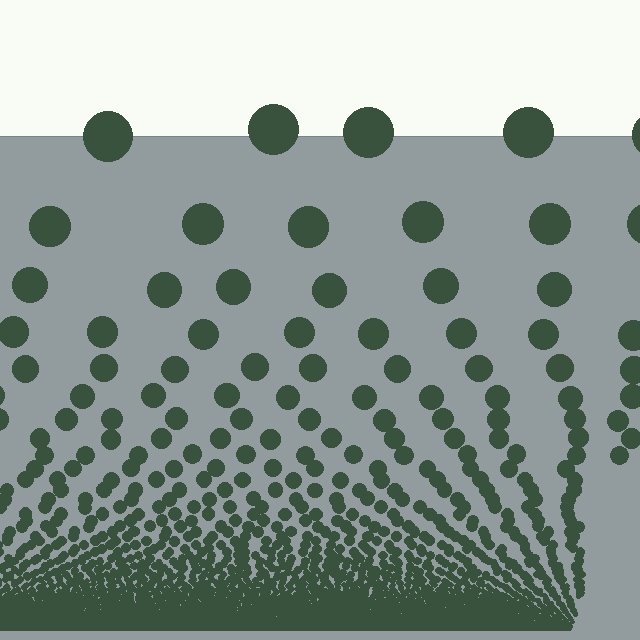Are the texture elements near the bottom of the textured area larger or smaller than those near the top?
Smaller. The gradient is inverted — elements near the bottom are smaller and denser.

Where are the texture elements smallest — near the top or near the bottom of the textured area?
Near the bottom.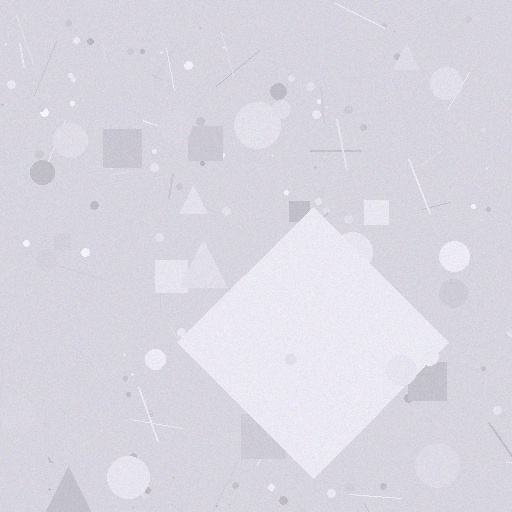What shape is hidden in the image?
A diamond is hidden in the image.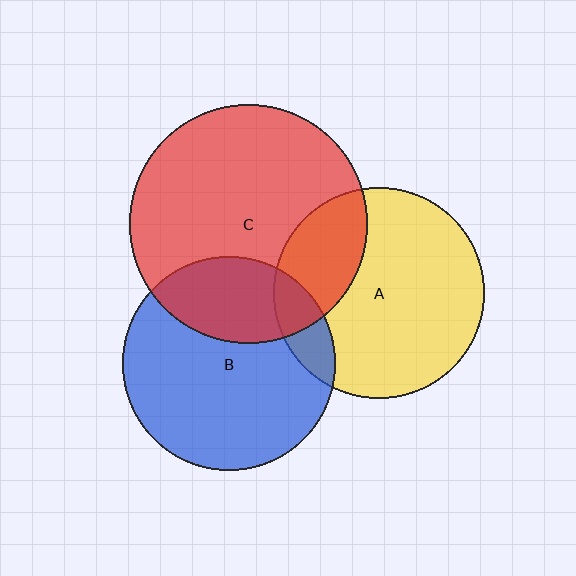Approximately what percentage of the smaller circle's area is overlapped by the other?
Approximately 25%.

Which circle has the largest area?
Circle C (red).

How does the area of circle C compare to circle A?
Approximately 1.3 times.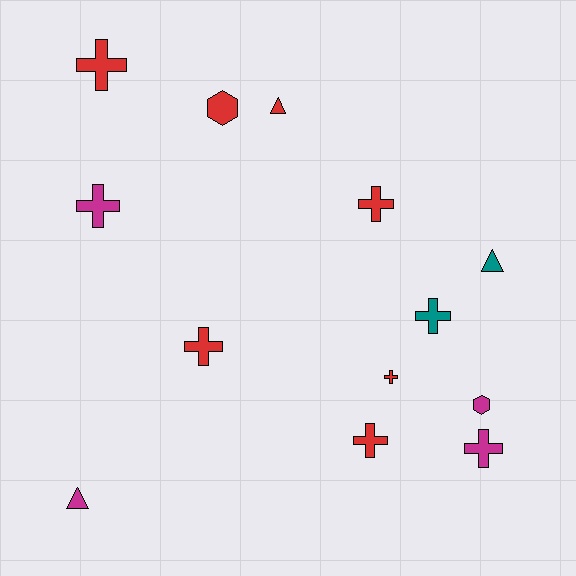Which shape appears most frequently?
Cross, with 8 objects.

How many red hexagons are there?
There is 1 red hexagon.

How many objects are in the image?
There are 13 objects.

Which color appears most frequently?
Red, with 7 objects.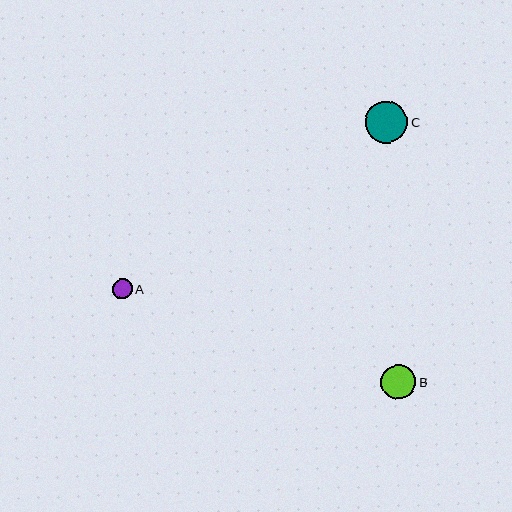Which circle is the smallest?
Circle A is the smallest with a size of approximately 20 pixels.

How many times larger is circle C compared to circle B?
Circle C is approximately 1.2 times the size of circle B.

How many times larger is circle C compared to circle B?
Circle C is approximately 1.2 times the size of circle B.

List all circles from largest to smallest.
From largest to smallest: C, B, A.